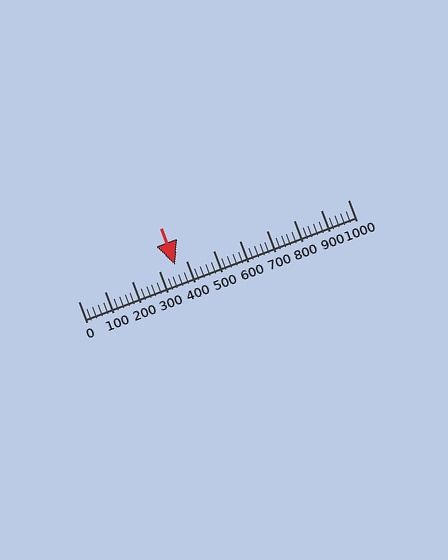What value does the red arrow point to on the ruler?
The red arrow points to approximately 360.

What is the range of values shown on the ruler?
The ruler shows values from 0 to 1000.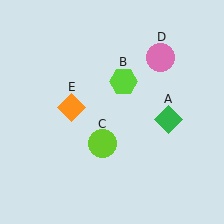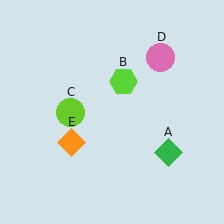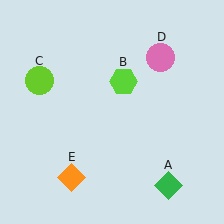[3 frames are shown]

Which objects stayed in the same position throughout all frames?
Lime hexagon (object B) and pink circle (object D) remained stationary.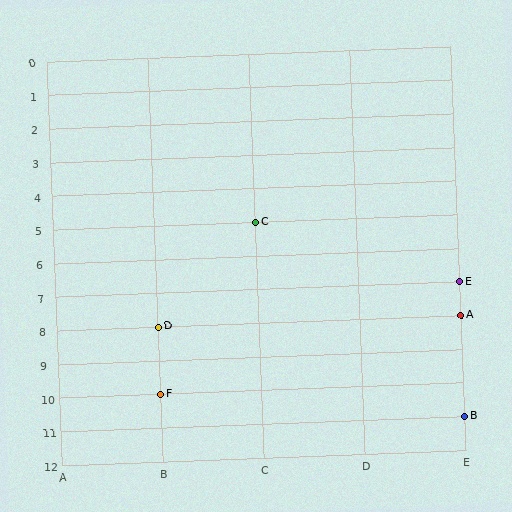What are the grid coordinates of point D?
Point D is at grid coordinates (B, 8).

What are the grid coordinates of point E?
Point E is at grid coordinates (E, 7).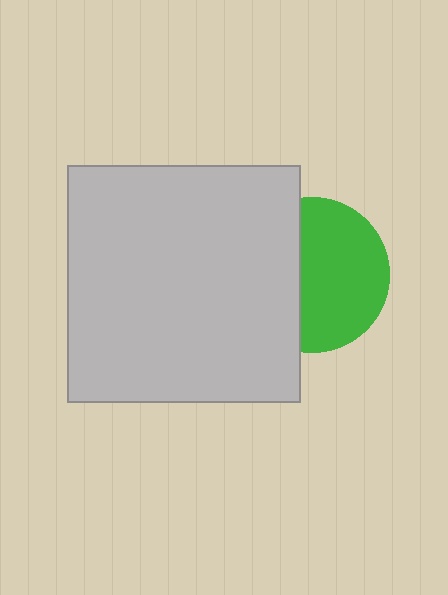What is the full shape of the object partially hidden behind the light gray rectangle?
The partially hidden object is a green circle.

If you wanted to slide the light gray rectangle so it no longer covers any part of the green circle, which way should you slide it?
Slide it left — that is the most direct way to separate the two shapes.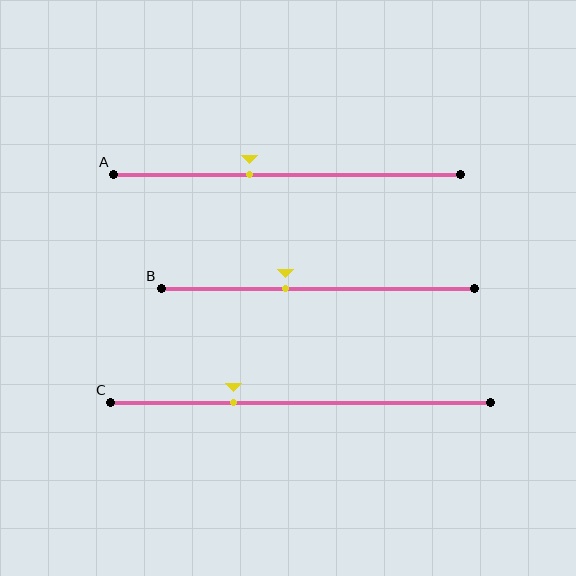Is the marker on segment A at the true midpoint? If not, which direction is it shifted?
No, the marker on segment A is shifted to the left by about 11% of the segment length.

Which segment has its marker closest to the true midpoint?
Segment B has its marker closest to the true midpoint.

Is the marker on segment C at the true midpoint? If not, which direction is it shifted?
No, the marker on segment C is shifted to the left by about 18% of the segment length.